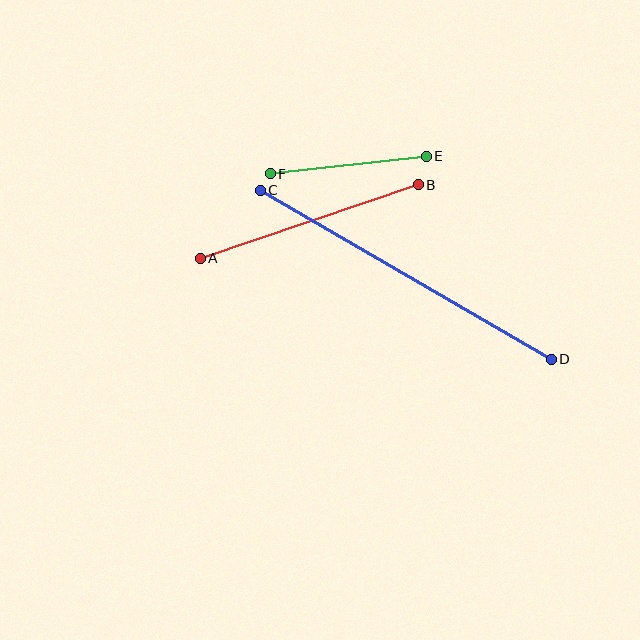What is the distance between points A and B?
The distance is approximately 230 pixels.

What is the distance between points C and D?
The distance is approximately 337 pixels.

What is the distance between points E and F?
The distance is approximately 157 pixels.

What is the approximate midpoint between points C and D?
The midpoint is at approximately (406, 275) pixels.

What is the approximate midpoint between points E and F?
The midpoint is at approximately (348, 165) pixels.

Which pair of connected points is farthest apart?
Points C and D are farthest apart.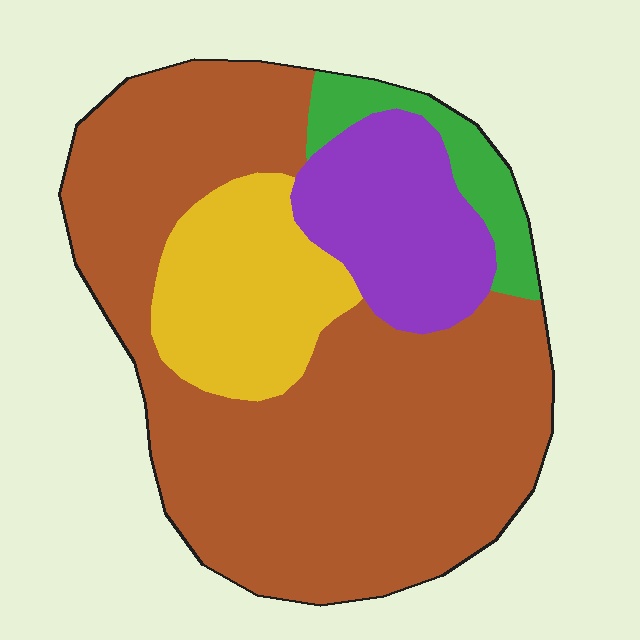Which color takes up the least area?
Green, at roughly 5%.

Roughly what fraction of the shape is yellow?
Yellow takes up about one sixth (1/6) of the shape.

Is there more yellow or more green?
Yellow.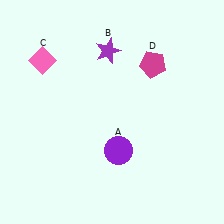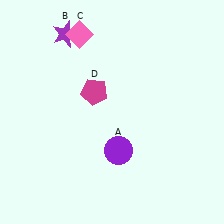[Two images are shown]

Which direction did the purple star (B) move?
The purple star (B) moved left.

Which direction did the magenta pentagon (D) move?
The magenta pentagon (D) moved left.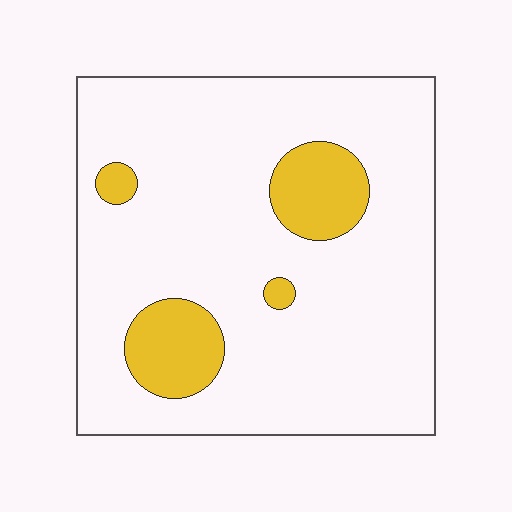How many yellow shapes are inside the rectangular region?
4.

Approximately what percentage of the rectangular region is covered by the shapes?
Approximately 15%.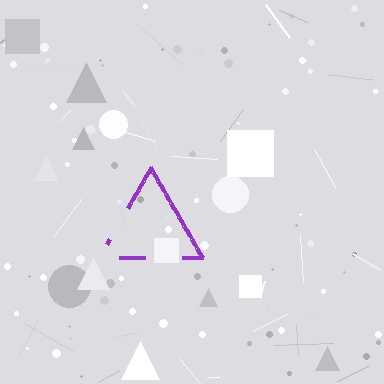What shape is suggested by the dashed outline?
The dashed outline suggests a triangle.